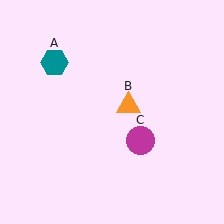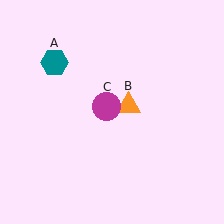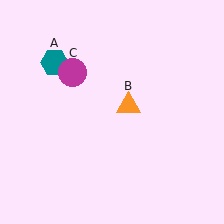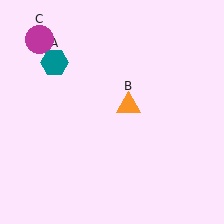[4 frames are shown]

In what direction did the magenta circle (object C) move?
The magenta circle (object C) moved up and to the left.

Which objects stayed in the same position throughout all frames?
Teal hexagon (object A) and orange triangle (object B) remained stationary.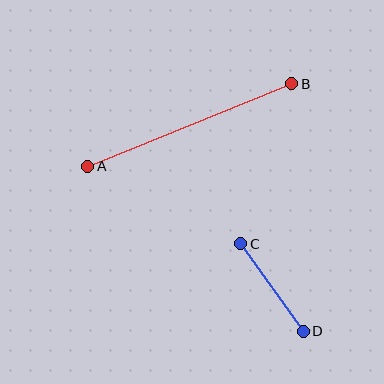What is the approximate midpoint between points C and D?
The midpoint is at approximately (272, 287) pixels.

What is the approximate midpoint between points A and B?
The midpoint is at approximately (190, 125) pixels.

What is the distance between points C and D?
The distance is approximately 107 pixels.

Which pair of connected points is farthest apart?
Points A and B are farthest apart.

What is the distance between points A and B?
The distance is approximately 220 pixels.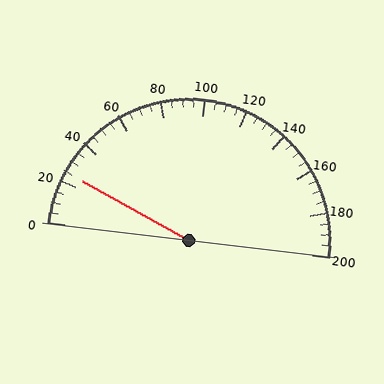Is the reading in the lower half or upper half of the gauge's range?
The reading is in the lower half of the range (0 to 200).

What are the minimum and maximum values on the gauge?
The gauge ranges from 0 to 200.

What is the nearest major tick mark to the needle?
The nearest major tick mark is 20.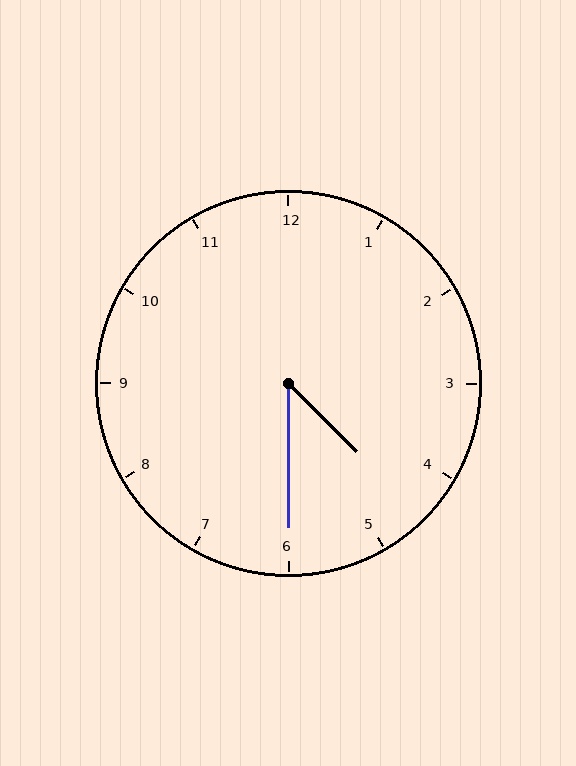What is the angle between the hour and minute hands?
Approximately 45 degrees.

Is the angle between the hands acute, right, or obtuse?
It is acute.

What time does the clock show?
4:30.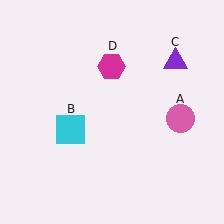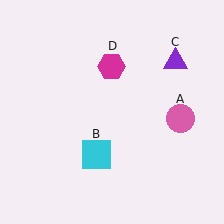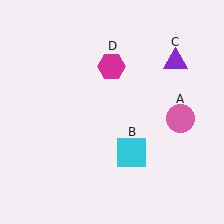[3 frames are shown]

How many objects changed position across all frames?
1 object changed position: cyan square (object B).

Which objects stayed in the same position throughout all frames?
Pink circle (object A) and purple triangle (object C) and magenta hexagon (object D) remained stationary.